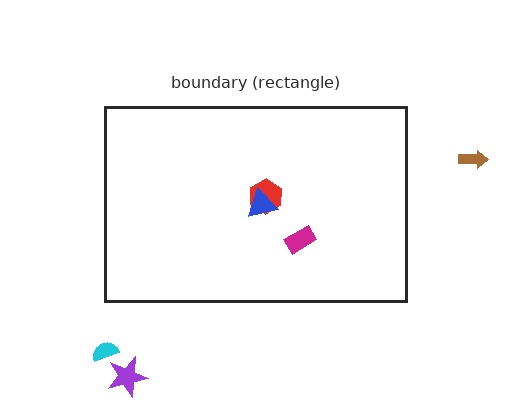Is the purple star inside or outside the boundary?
Outside.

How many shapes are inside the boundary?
3 inside, 3 outside.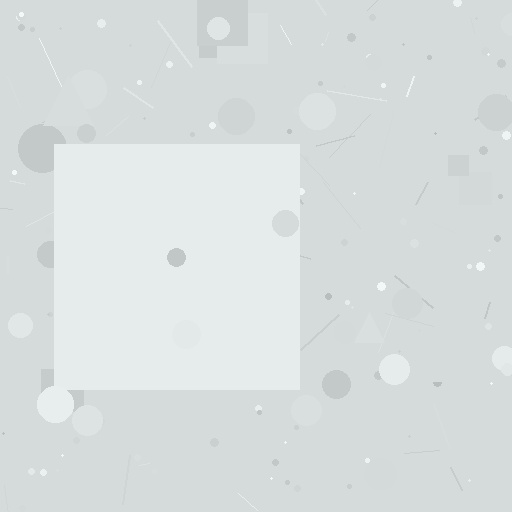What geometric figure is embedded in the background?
A square is embedded in the background.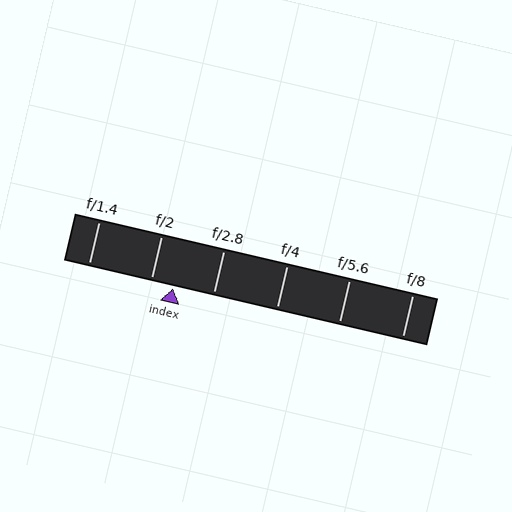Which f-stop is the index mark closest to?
The index mark is closest to f/2.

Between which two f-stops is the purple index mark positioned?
The index mark is between f/2 and f/2.8.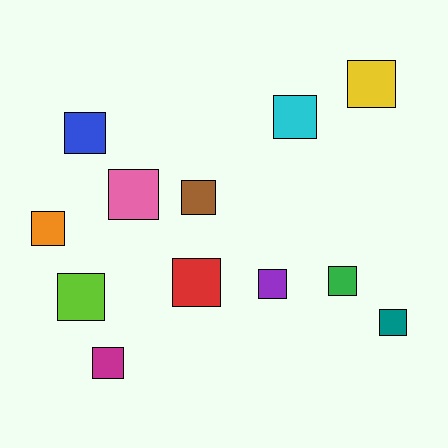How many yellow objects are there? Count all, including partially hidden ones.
There is 1 yellow object.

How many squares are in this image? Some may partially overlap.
There are 12 squares.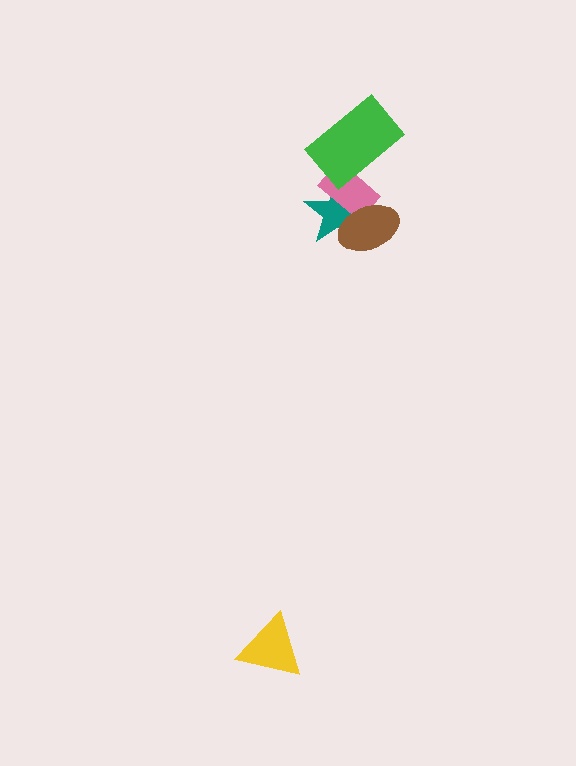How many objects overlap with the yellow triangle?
0 objects overlap with the yellow triangle.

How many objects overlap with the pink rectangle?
3 objects overlap with the pink rectangle.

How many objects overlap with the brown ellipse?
2 objects overlap with the brown ellipse.